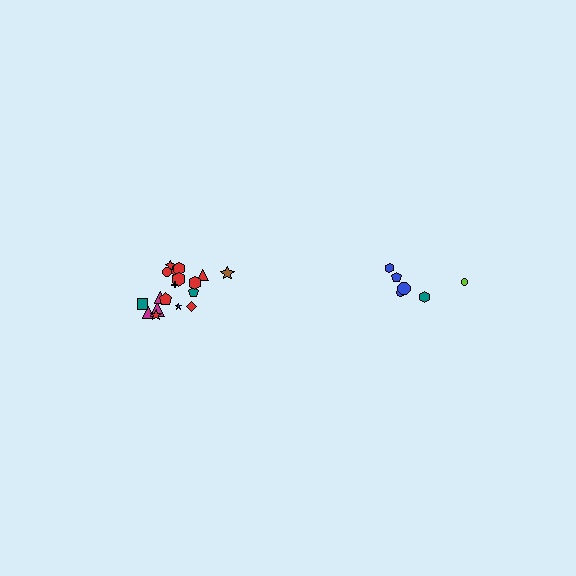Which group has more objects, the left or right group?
The left group.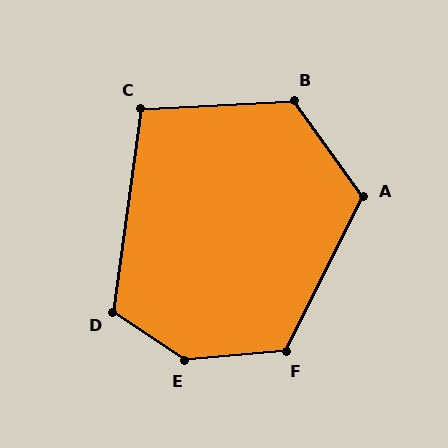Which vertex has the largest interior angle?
E, at approximately 141 degrees.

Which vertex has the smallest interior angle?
C, at approximately 101 degrees.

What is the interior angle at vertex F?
Approximately 121 degrees (obtuse).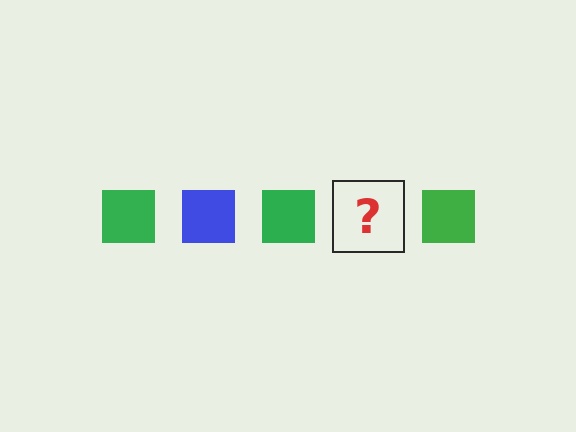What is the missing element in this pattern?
The missing element is a blue square.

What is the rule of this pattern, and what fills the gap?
The rule is that the pattern cycles through green, blue squares. The gap should be filled with a blue square.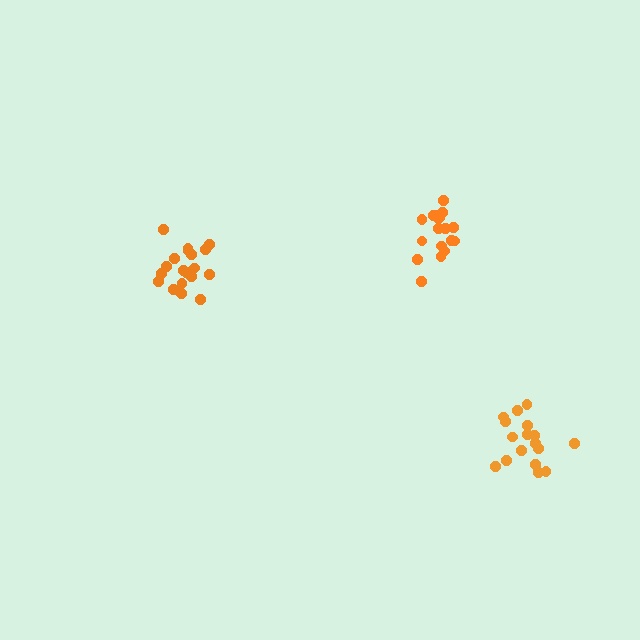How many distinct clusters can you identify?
There are 3 distinct clusters.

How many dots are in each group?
Group 1: 17 dots, Group 2: 18 dots, Group 3: 19 dots (54 total).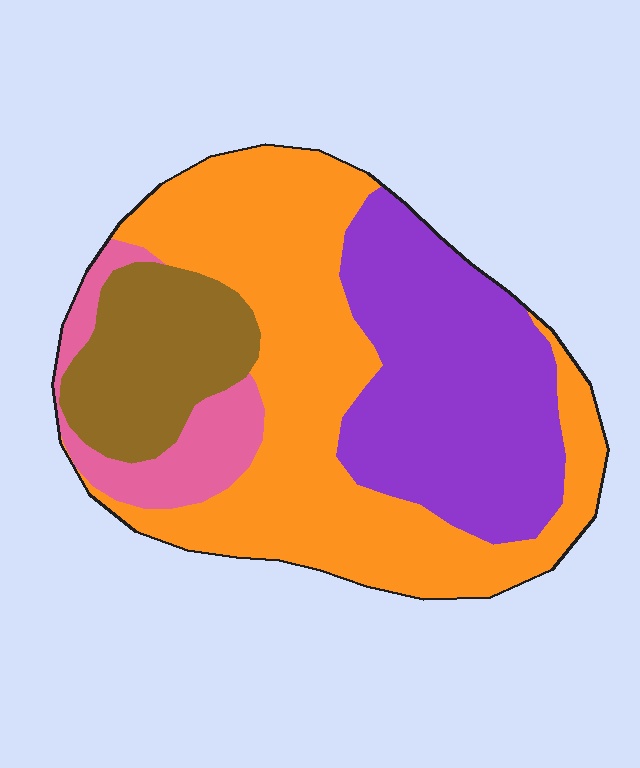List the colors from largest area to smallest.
From largest to smallest: orange, purple, brown, pink.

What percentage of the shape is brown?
Brown takes up less than a quarter of the shape.